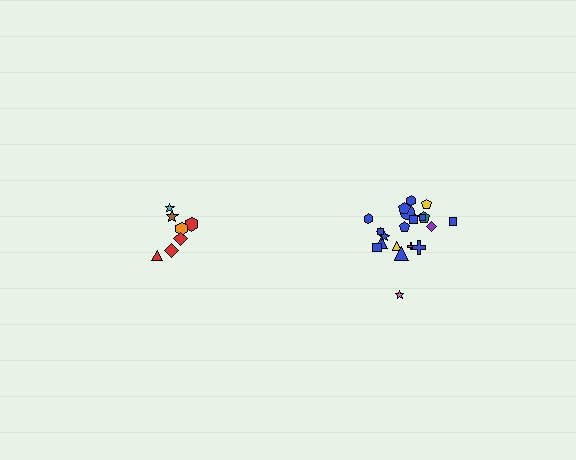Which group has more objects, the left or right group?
The right group.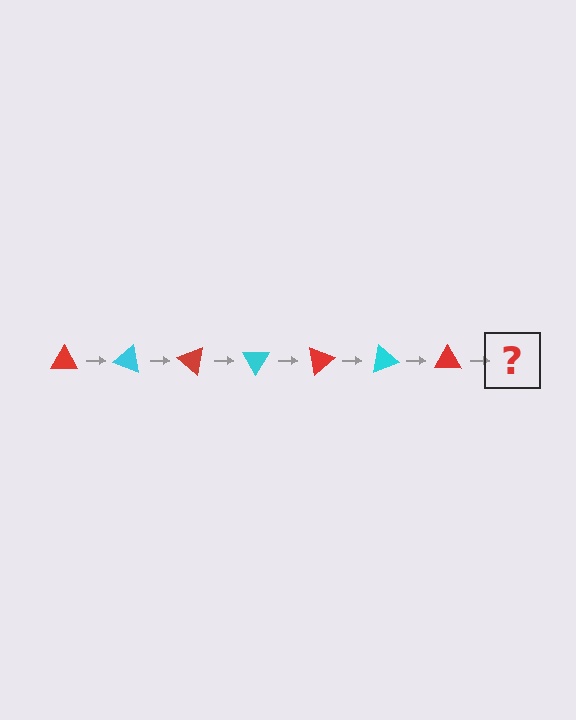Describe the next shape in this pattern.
It should be a cyan triangle, rotated 140 degrees from the start.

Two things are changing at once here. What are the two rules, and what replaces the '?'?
The two rules are that it rotates 20 degrees each step and the color cycles through red and cyan. The '?' should be a cyan triangle, rotated 140 degrees from the start.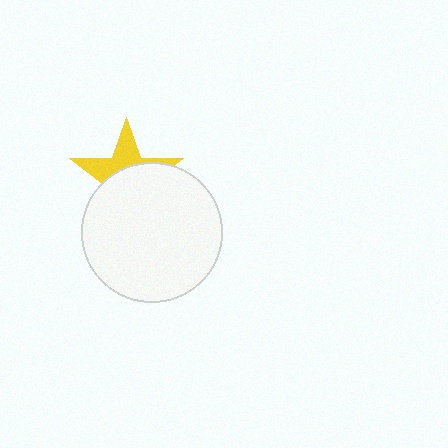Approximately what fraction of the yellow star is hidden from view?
Roughly 60% of the yellow star is hidden behind the white circle.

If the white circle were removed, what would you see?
You would see the complete yellow star.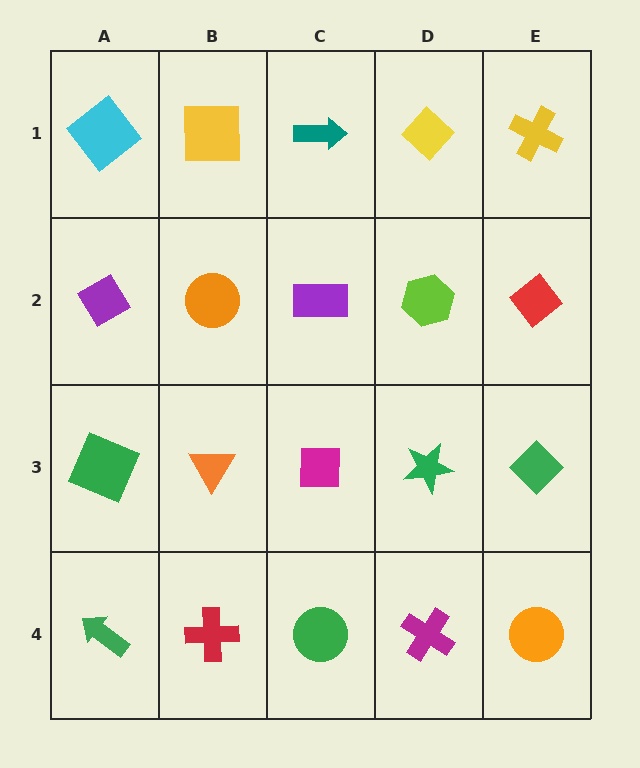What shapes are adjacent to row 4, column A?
A green square (row 3, column A), a red cross (row 4, column B).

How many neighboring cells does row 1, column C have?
3.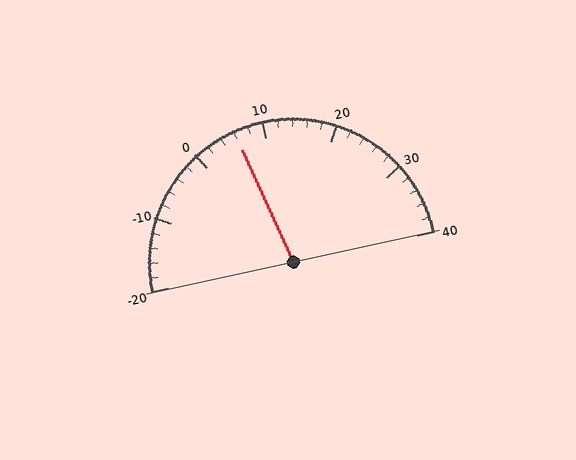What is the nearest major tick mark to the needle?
The nearest major tick mark is 10.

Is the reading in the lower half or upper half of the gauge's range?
The reading is in the lower half of the range (-20 to 40).